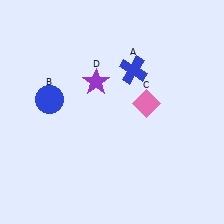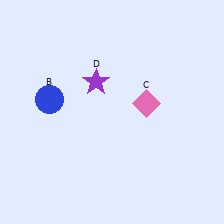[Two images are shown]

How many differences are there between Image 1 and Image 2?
There is 1 difference between the two images.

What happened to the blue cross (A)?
The blue cross (A) was removed in Image 2. It was in the top-right area of Image 1.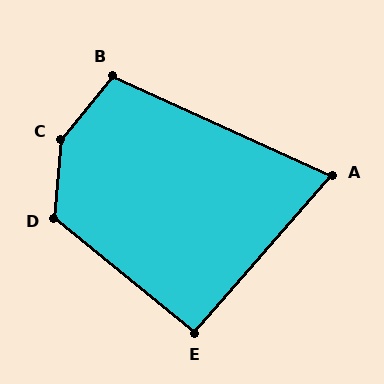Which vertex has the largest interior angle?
C, at approximately 147 degrees.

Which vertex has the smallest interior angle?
A, at approximately 73 degrees.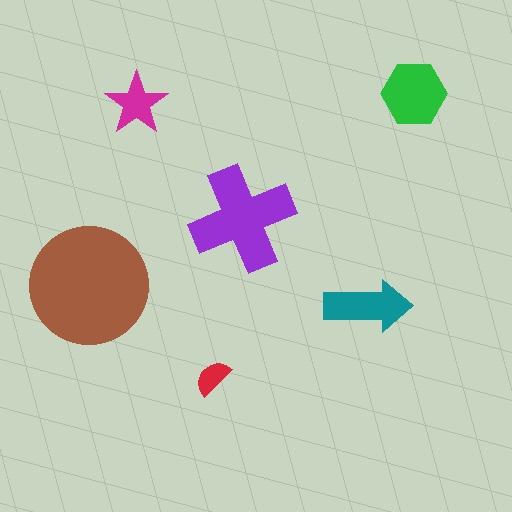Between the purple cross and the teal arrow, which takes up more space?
The purple cross.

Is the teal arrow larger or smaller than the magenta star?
Larger.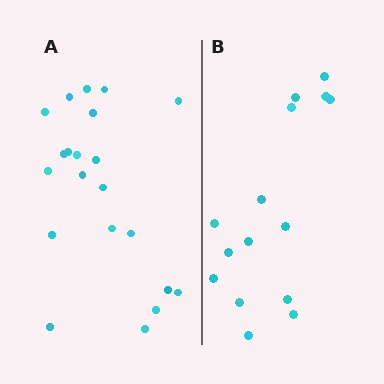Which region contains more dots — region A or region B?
Region A (the left region) has more dots.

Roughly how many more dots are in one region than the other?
Region A has about 6 more dots than region B.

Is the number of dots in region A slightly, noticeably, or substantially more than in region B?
Region A has noticeably more, but not dramatically so. The ratio is roughly 1.4 to 1.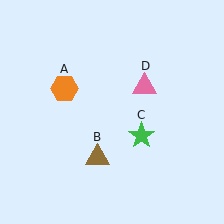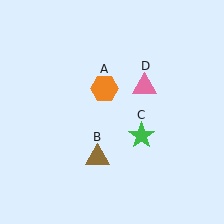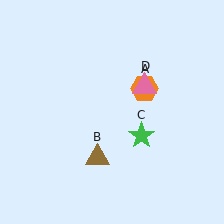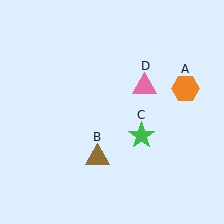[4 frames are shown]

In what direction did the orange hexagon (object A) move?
The orange hexagon (object A) moved right.